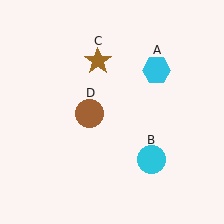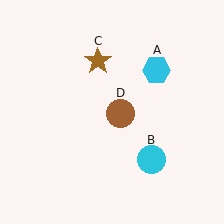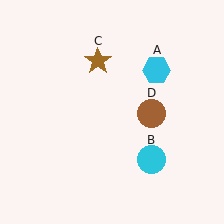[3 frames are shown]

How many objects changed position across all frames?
1 object changed position: brown circle (object D).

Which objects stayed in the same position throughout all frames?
Cyan hexagon (object A) and cyan circle (object B) and brown star (object C) remained stationary.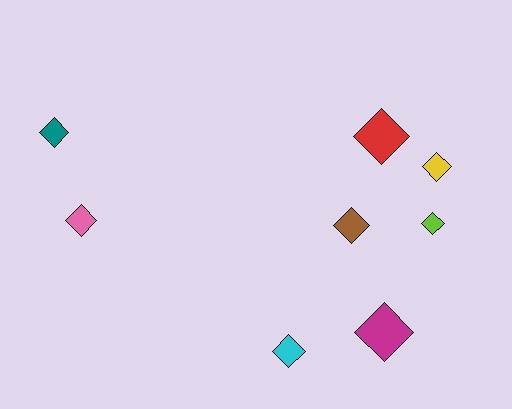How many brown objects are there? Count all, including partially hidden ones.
There is 1 brown object.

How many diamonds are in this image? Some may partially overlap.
There are 8 diamonds.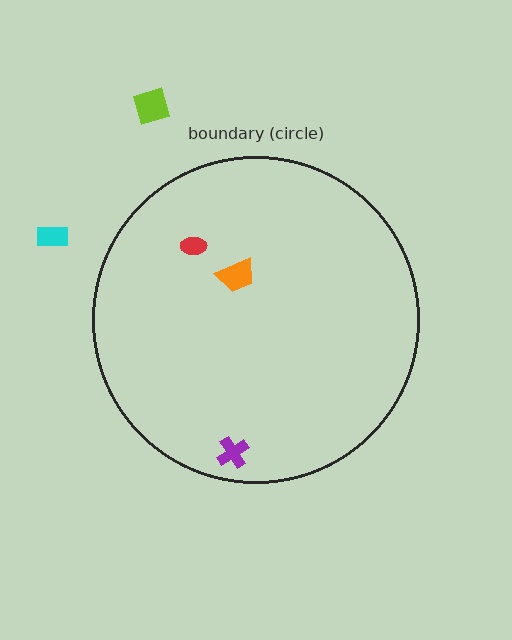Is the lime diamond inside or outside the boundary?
Outside.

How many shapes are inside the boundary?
3 inside, 2 outside.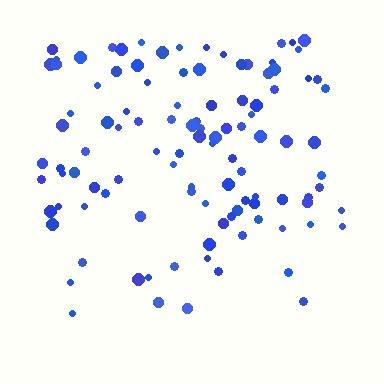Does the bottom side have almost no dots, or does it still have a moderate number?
Still a moderate number, just noticeably fewer than the top.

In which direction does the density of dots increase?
From bottom to top, with the top side densest.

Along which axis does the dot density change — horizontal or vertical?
Vertical.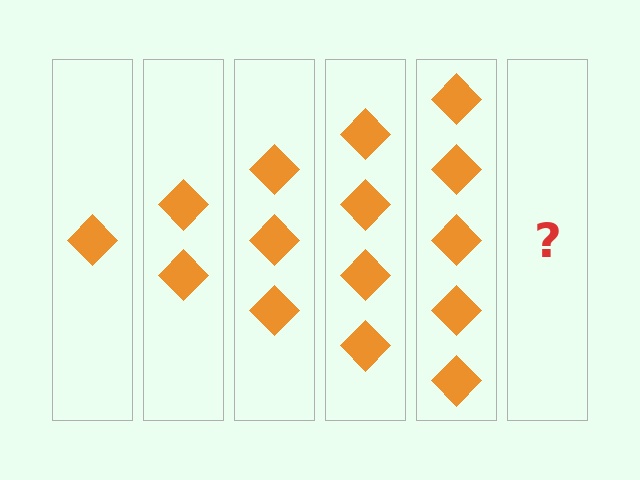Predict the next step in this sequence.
The next step is 6 diamonds.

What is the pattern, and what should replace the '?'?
The pattern is that each step adds one more diamond. The '?' should be 6 diamonds.